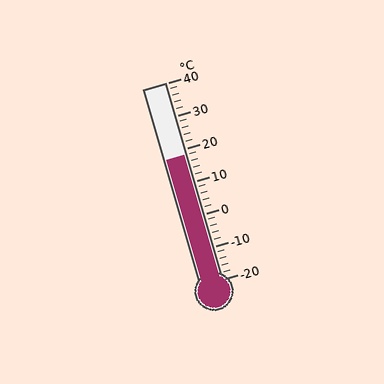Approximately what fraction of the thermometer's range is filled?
The thermometer is filled to approximately 65% of its range.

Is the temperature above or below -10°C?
The temperature is above -10°C.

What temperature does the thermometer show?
The thermometer shows approximately 18°C.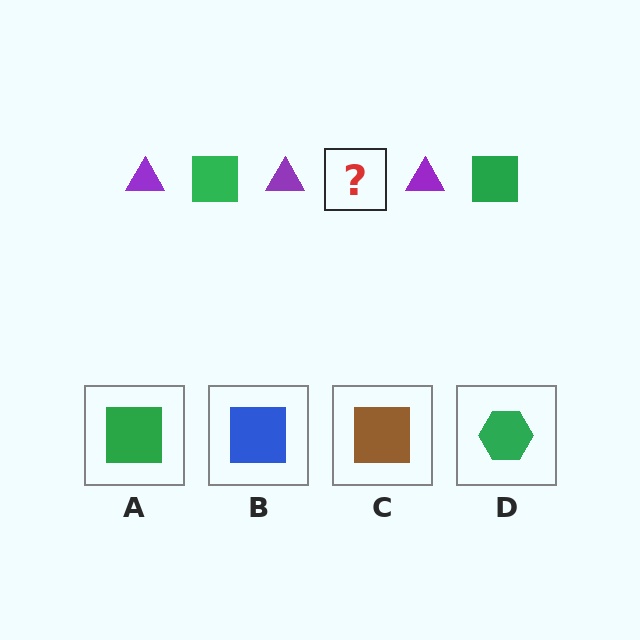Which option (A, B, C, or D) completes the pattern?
A.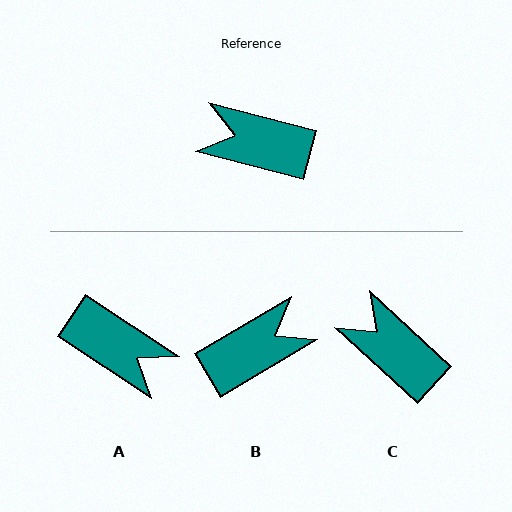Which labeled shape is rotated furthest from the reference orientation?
A, about 161 degrees away.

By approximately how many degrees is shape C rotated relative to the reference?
Approximately 28 degrees clockwise.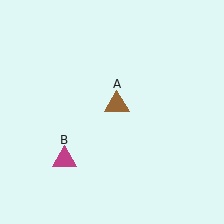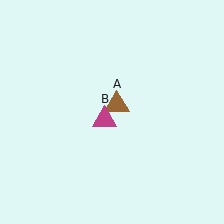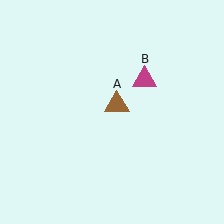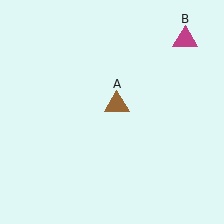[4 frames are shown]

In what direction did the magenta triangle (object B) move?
The magenta triangle (object B) moved up and to the right.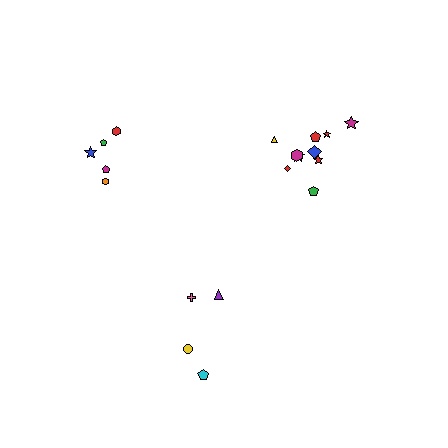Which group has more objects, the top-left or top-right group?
The top-right group.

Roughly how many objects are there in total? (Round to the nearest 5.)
Roughly 20 objects in total.